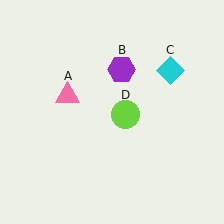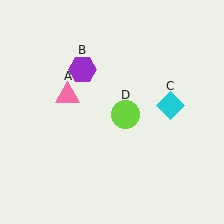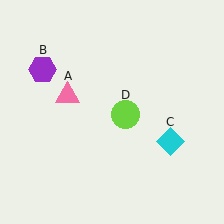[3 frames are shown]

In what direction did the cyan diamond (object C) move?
The cyan diamond (object C) moved down.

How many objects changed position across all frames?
2 objects changed position: purple hexagon (object B), cyan diamond (object C).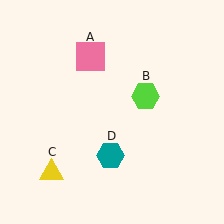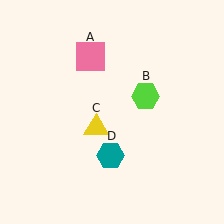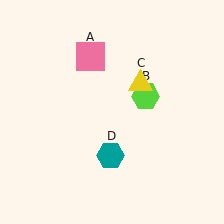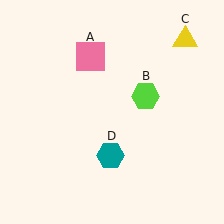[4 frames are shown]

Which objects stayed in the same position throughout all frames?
Pink square (object A) and lime hexagon (object B) and teal hexagon (object D) remained stationary.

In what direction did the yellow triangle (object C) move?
The yellow triangle (object C) moved up and to the right.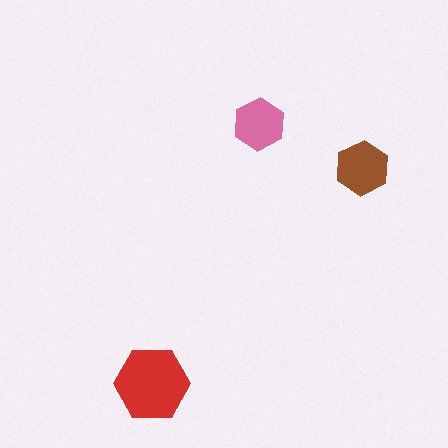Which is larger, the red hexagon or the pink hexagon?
The red one.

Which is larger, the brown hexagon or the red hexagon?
The red one.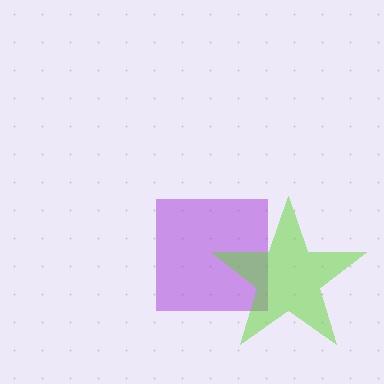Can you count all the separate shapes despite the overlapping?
Yes, there are 2 separate shapes.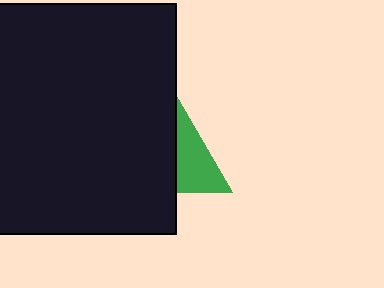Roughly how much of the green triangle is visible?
A small part of it is visible (roughly 33%).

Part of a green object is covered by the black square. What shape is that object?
It is a triangle.